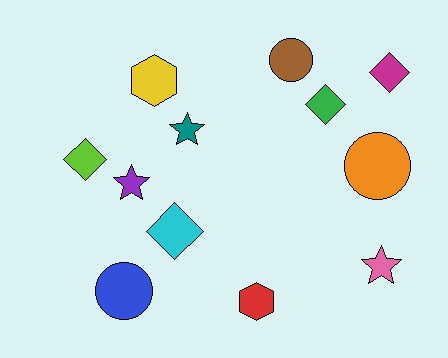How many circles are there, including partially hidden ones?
There are 3 circles.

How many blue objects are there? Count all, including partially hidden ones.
There is 1 blue object.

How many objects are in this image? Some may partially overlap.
There are 12 objects.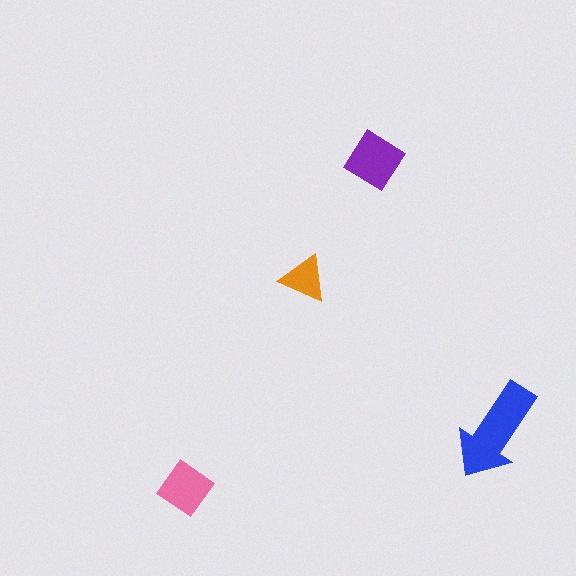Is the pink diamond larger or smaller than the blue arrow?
Smaller.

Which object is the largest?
The blue arrow.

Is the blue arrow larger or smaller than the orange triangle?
Larger.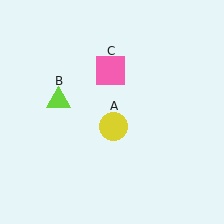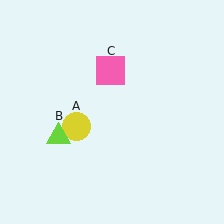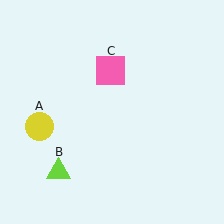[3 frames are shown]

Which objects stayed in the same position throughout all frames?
Pink square (object C) remained stationary.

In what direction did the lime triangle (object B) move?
The lime triangle (object B) moved down.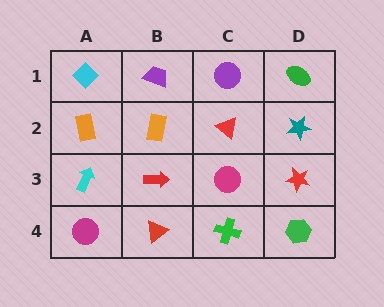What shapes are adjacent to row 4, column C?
A magenta circle (row 3, column C), a red triangle (row 4, column B), a green hexagon (row 4, column D).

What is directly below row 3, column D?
A green hexagon.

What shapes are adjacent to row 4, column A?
A cyan arrow (row 3, column A), a red triangle (row 4, column B).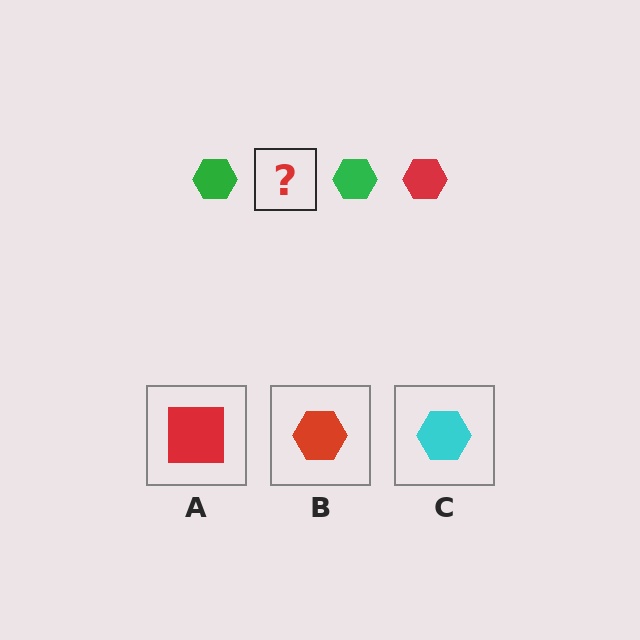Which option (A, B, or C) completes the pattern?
B.